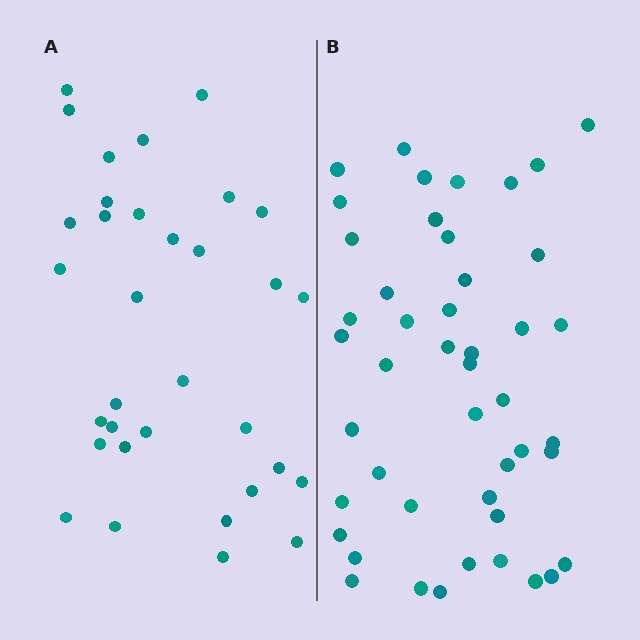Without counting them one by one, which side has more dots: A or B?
Region B (the right region) has more dots.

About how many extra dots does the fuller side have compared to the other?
Region B has approximately 15 more dots than region A.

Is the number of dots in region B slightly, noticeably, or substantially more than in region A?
Region B has noticeably more, but not dramatically so. The ratio is roughly 1.4 to 1.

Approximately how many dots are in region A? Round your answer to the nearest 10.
About 30 dots. (The exact count is 33, which rounds to 30.)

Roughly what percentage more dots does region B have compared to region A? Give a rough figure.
About 40% more.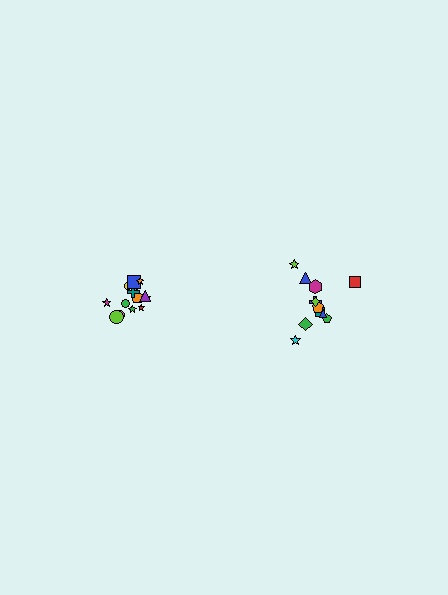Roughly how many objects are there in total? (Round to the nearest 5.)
Roughly 25 objects in total.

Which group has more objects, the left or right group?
The left group.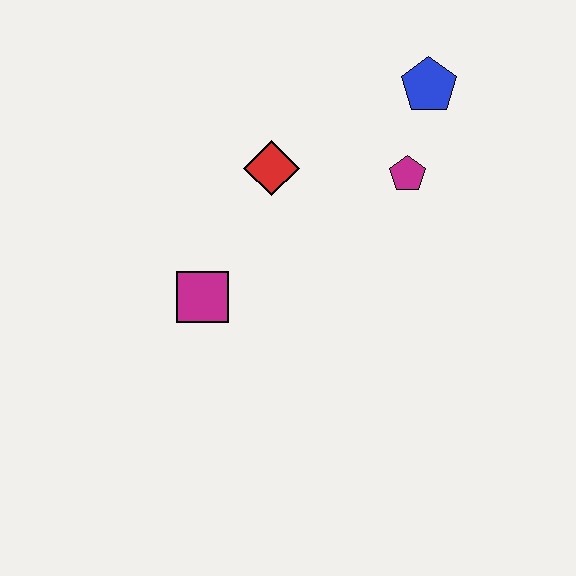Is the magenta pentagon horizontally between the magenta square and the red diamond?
No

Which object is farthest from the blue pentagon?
The magenta square is farthest from the blue pentagon.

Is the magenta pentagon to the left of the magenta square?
No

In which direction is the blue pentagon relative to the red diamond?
The blue pentagon is to the right of the red diamond.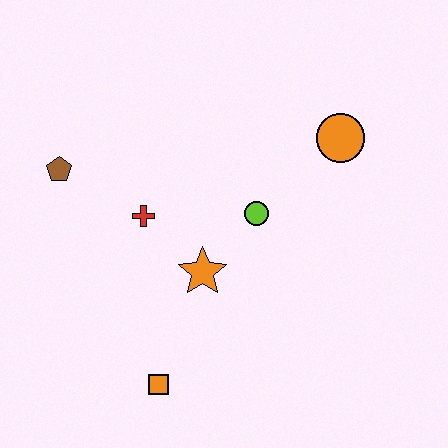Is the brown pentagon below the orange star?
No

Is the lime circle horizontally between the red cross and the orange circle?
Yes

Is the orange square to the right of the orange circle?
No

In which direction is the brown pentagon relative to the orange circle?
The brown pentagon is to the left of the orange circle.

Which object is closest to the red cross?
The orange star is closest to the red cross.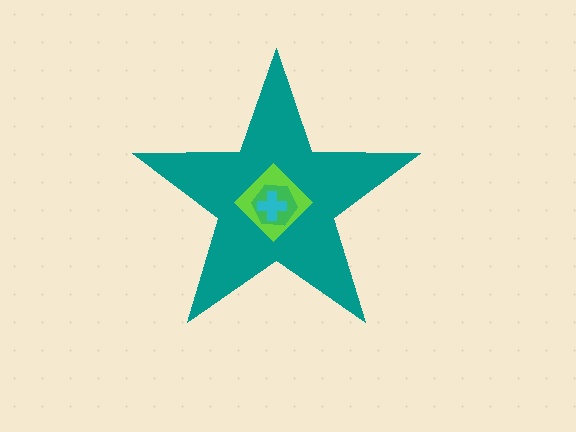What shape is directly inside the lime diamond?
The green hexagon.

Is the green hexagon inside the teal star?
Yes.